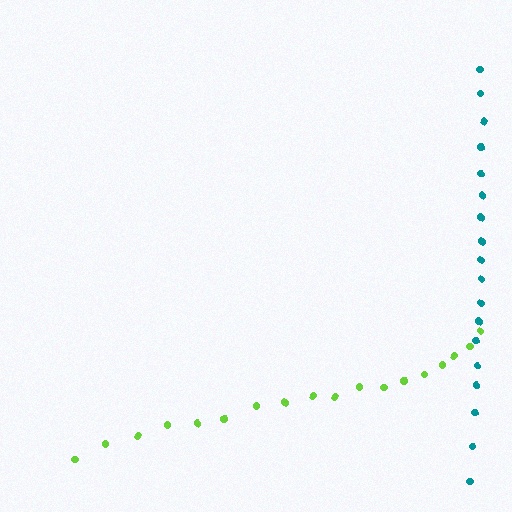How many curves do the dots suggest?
There are 2 distinct paths.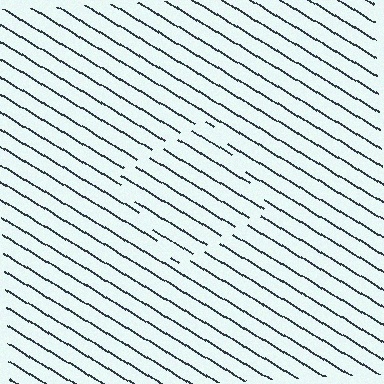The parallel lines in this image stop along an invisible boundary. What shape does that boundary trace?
An illusory square. The interior of the shape contains the same grating, shifted by half a period — the contour is defined by the phase discontinuity where line-ends from the inner and outer gratings abut.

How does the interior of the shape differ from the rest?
The interior of the shape contains the same grating, shifted by half a period — the contour is defined by the phase discontinuity where line-ends from the inner and outer gratings abut.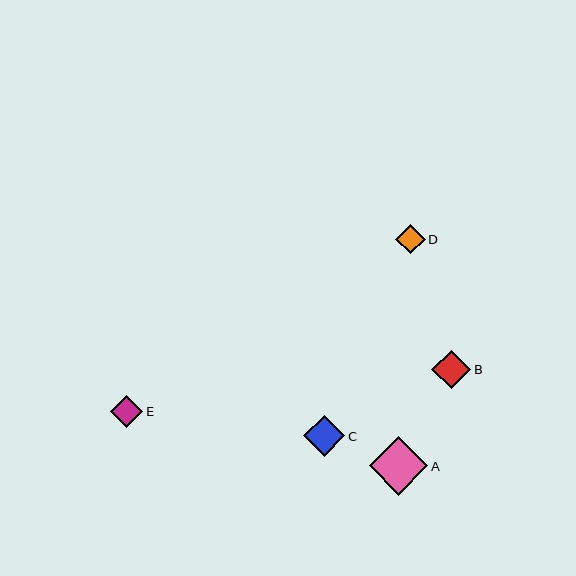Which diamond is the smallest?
Diamond D is the smallest with a size of approximately 29 pixels.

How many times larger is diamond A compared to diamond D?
Diamond A is approximately 2.0 times the size of diamond D.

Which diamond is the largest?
Diamond A is the largest with a size of approximately 59 pixels.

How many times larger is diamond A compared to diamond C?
Diamond A is approximately 1.4 times the size of diamond C.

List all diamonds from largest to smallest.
From largest to smallest: A, C, B, E, D.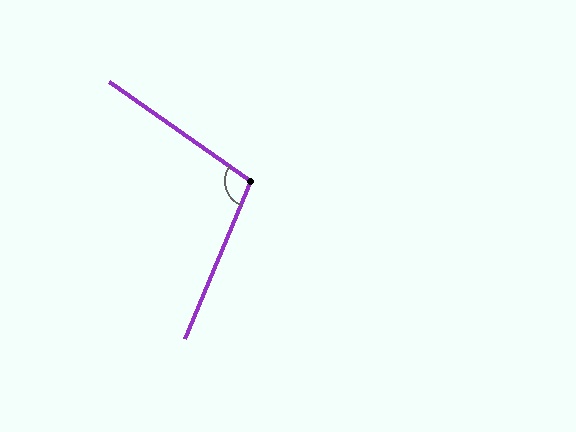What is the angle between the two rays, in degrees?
Approximately 102 degrees.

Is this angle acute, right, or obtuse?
It is obtuse.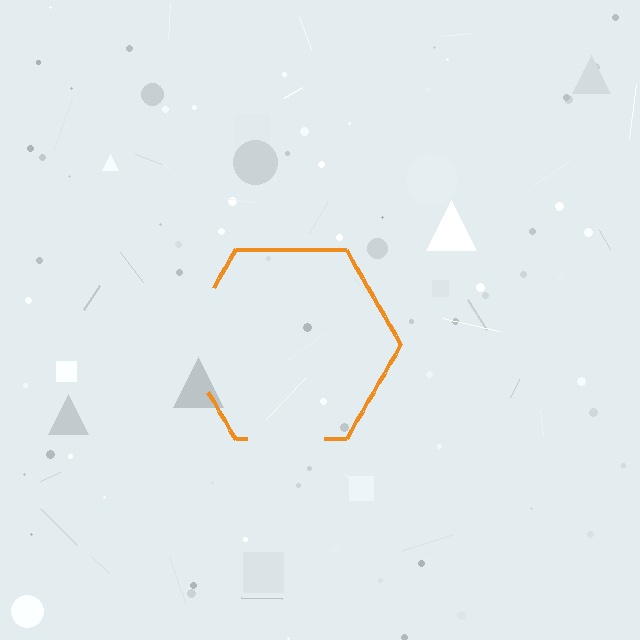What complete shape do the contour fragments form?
The contour fragments form a hexagon.